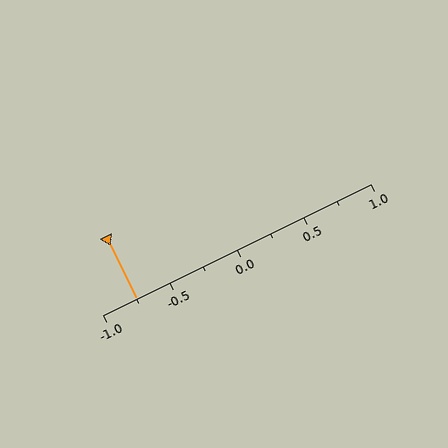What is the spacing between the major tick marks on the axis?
The major ticks are spaced 0.5 apart.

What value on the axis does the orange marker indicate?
The marker indicates approximately -0.75.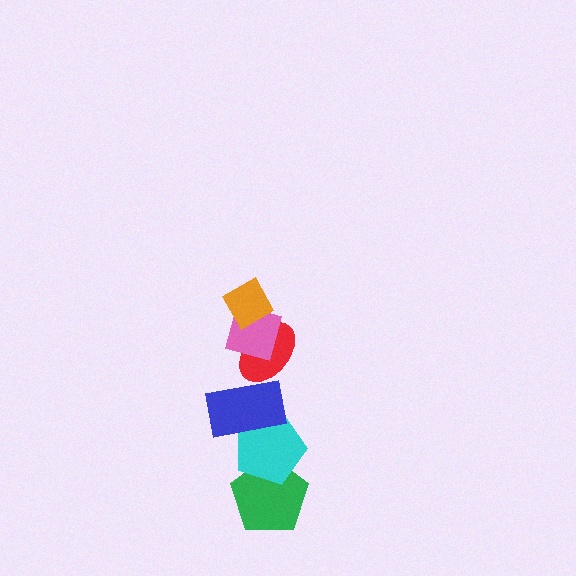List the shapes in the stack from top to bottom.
From top to bottom: the orange diamond, the pink diamond, the red ellipse, the blue rectangle, the cyan pentagon, the green pentagon.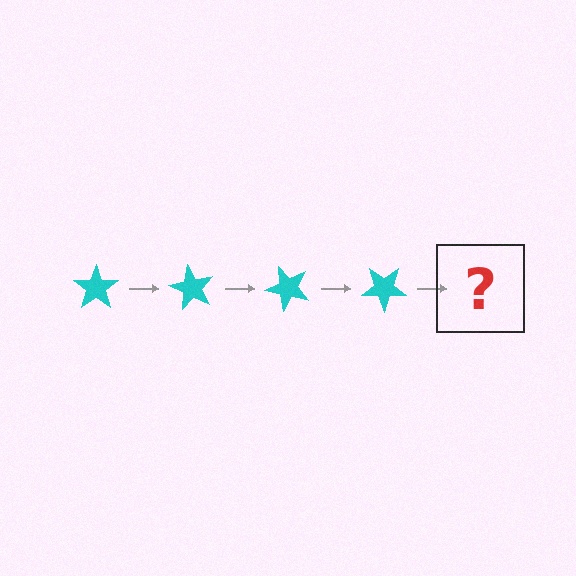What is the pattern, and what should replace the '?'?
The pattern is that the star rotates 60 degrees each step. The '?' should be a cyan star rotated 240 degrees.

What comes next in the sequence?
The next element should be a cyan star rotated 240 degrees.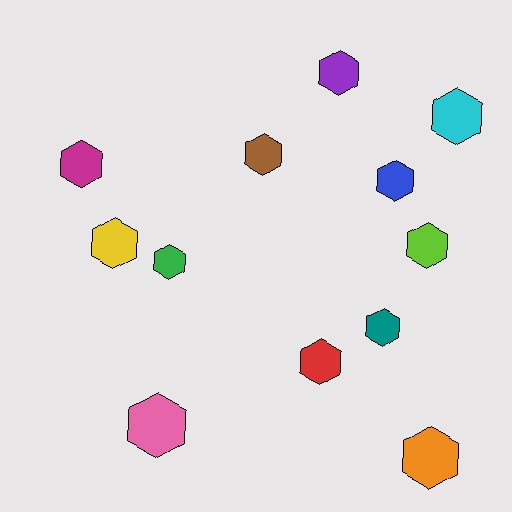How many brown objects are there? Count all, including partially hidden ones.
There is 1 brown object.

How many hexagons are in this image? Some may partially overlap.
There are 12 hexagons.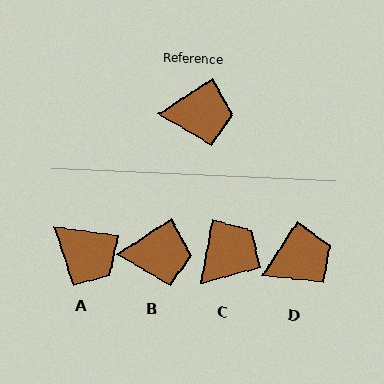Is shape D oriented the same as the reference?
No, it is off by about 24 degrees.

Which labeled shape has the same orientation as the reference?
B.